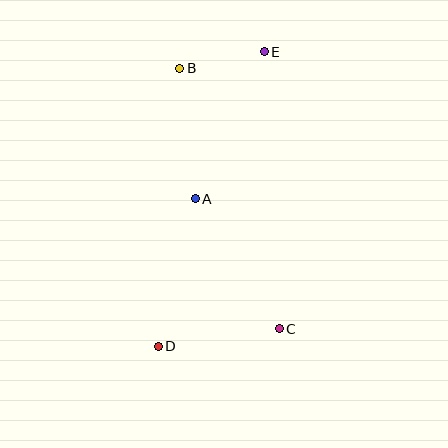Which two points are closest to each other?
Points B and E are closest to each other.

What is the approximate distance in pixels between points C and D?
The distance between C and D is approximately 122 pixels.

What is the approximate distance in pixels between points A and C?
The distance between A and C is approximately 155 pixels.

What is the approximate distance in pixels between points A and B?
The distance between A and B is approximately 131 pixels.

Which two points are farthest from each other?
Points D and E are farthest from each other.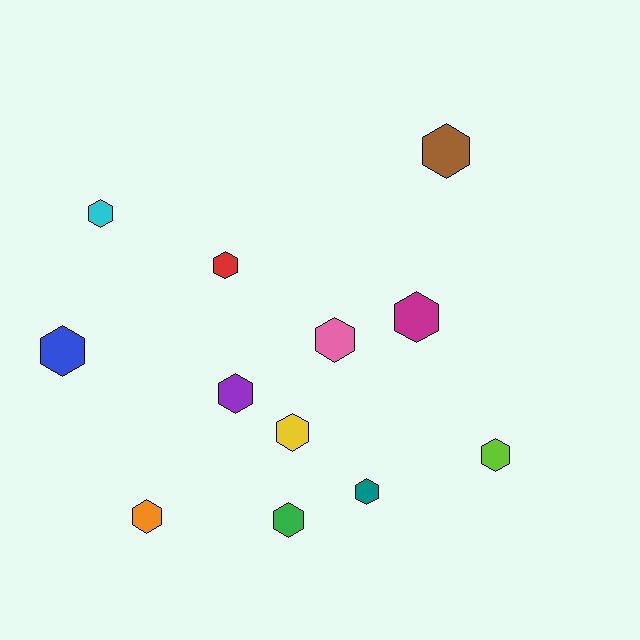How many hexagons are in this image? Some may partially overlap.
There are 12 hexagons.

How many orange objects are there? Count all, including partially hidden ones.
There is 1 orange object.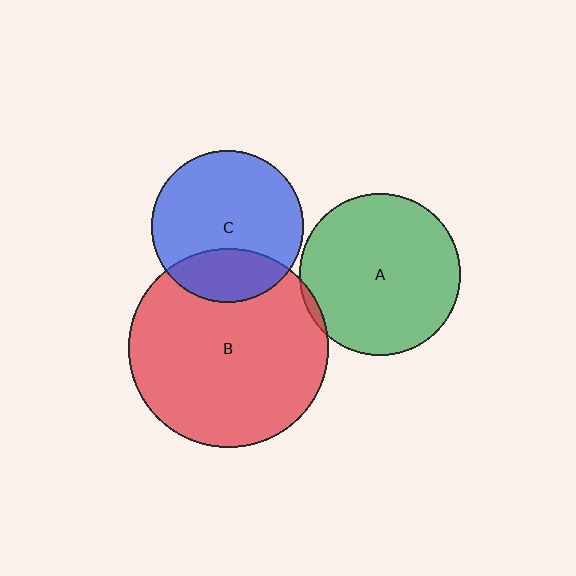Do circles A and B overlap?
Yes.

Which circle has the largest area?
Circle B (red).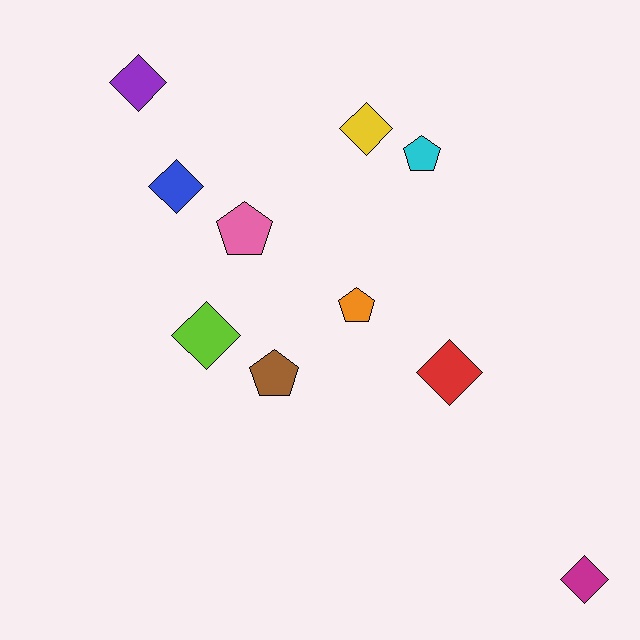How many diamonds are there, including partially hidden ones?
There are 6 diamonds.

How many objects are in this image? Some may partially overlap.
There are 10 objects.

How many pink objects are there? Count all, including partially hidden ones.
There is 1 pink object.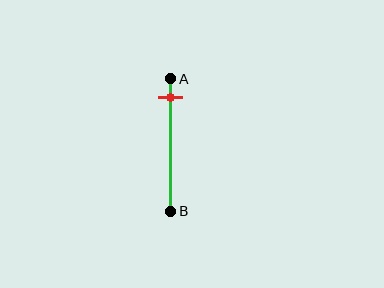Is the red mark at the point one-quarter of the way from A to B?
No, the mark is at about 15% from A, not at the 25% one-quarter point.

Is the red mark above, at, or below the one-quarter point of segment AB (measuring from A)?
The red mark is above the one-quarter point of segment AB.